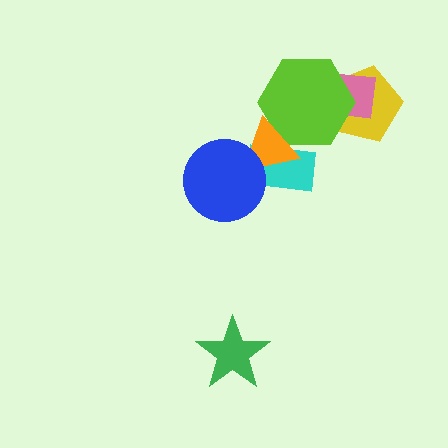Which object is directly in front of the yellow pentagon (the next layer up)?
The pink square is directly in front of the yellow pentagon.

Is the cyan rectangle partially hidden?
Yes, it is partially covered by another shape.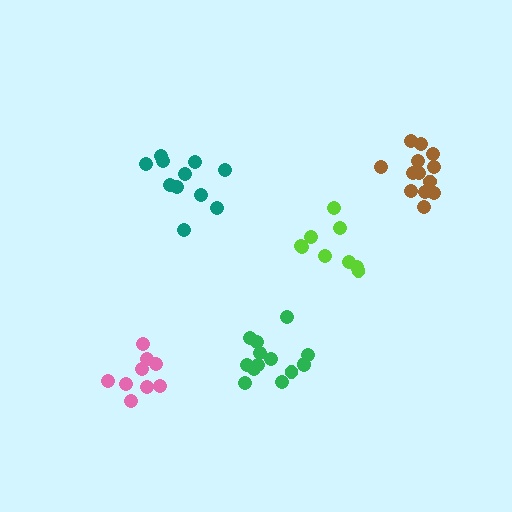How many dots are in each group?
Group 1: 9 dots, Group 2: 9 dots, Group 3: 13 dots, Group 4: 14 dots, Group 5: 11 dots (56 total).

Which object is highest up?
The brown cluster is topmost.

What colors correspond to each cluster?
The clusters are colored: pink, lime, brown, green, teal.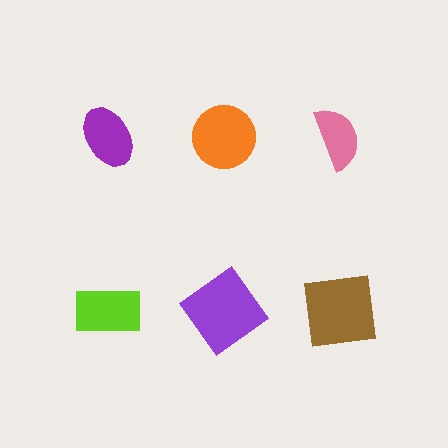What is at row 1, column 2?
An orange circle.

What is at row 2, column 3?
A brown square.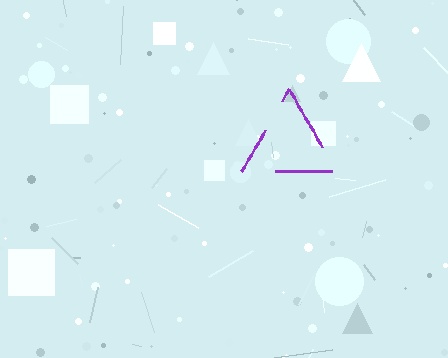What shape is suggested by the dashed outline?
The dashed outline suggests a triangle.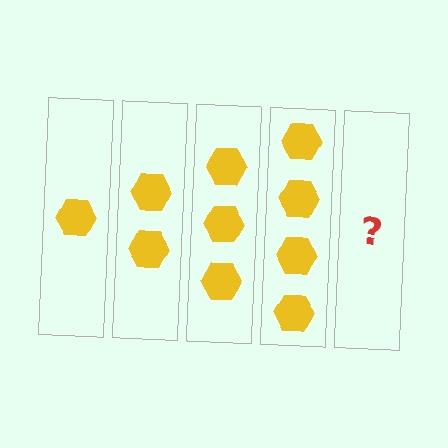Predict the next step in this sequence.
The next step is 5 hexagons.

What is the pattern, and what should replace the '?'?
The pattern is that each step adds one more hexagon. The '?' should be 5 hexagons.